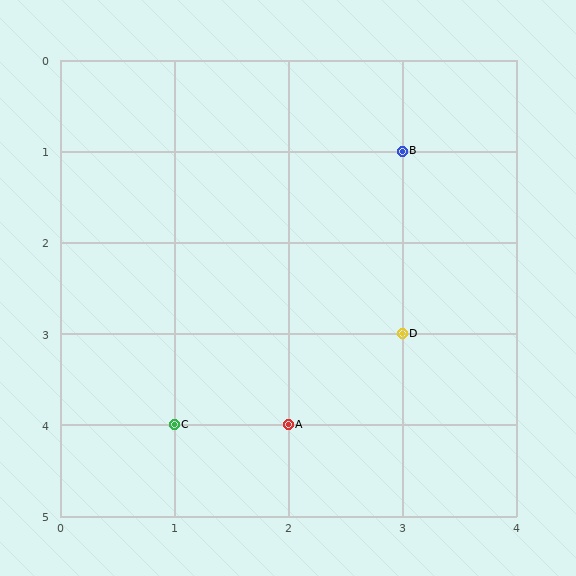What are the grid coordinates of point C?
Point C is at grid coordinates (1, 4).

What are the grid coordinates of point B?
Point B is at grid coordinates (3, 1).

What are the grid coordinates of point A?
Point A is at grid coordinates (2, 4).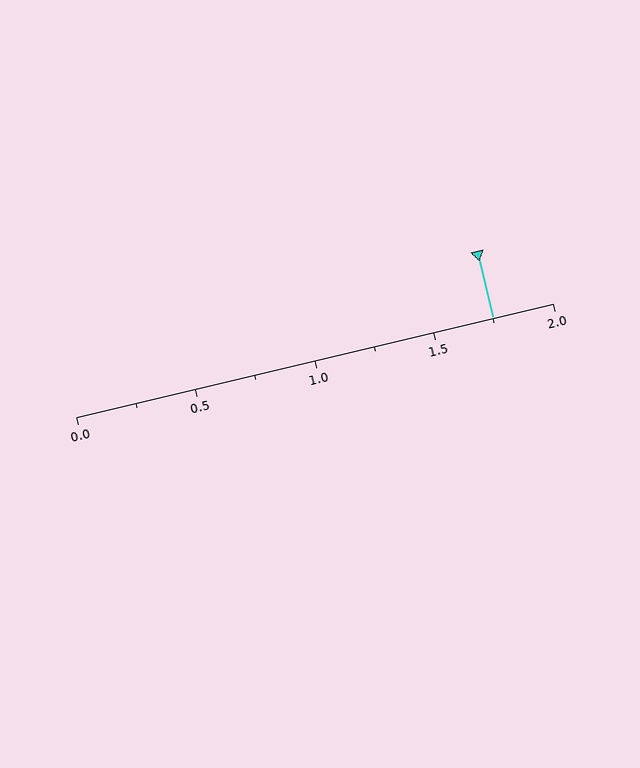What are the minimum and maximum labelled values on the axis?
The axis runs from 0.0 to 2.0.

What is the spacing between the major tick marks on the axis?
The major ticks are spaced 0.5 apart.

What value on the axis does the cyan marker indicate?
The marker indicates approximately 1.75.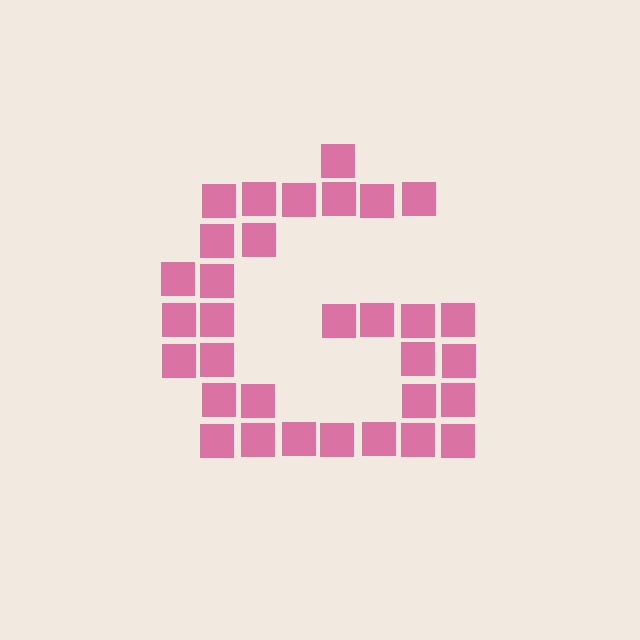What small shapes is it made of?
It is made of small squares.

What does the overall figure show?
The overall figure shows the letter G.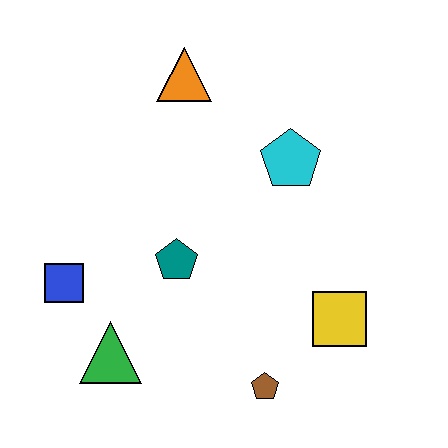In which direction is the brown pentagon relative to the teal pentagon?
The brown pentagon is below the teal pentagon.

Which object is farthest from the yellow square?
The orange triangle is farthest from the yellow square.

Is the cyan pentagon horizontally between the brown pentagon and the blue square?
No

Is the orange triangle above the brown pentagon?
Yes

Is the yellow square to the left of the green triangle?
No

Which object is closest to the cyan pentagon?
The orange triangle is closest to the cyan pentagon.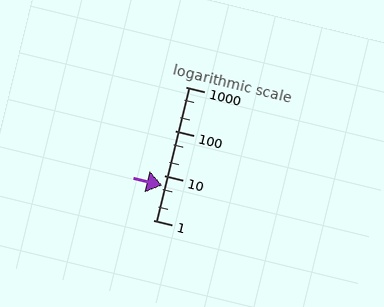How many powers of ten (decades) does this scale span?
The scale spans 3 decades, from 1 to 1000.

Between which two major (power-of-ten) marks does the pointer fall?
The pointer is between 1 and 10.